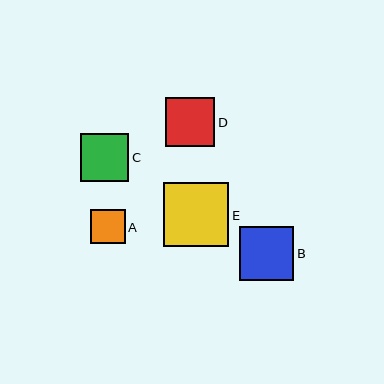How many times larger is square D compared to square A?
Square D is approximately 1.4 times the size of square A.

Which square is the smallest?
Square A is the smallest with a size of approximately 34 pixels.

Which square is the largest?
Square E is the largest with a size of approximately 65 pixels.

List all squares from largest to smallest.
From largest to smallest: E, B, D, C, A.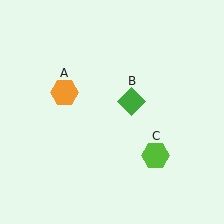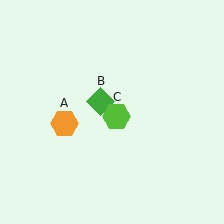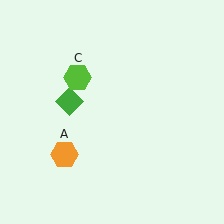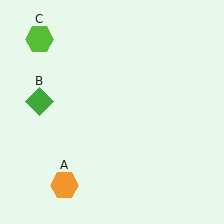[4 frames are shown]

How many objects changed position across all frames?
3 objects changed position: orange hexagon (object A), green diamond (object B), lime hexagon (object C).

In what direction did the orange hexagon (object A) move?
The orange hexagon (object A) moved down.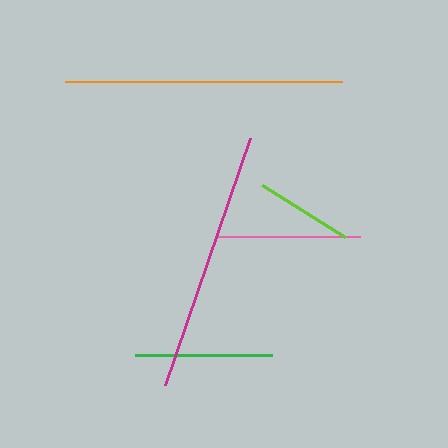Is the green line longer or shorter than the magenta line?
The magenta line is longer than the green line.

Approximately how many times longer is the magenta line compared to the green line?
The magenta line is approximately 1.9 times the length of the green line.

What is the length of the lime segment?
The lime segment is approximately 97 pixels long.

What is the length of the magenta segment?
The magenta segment is approximately 261 pixels long.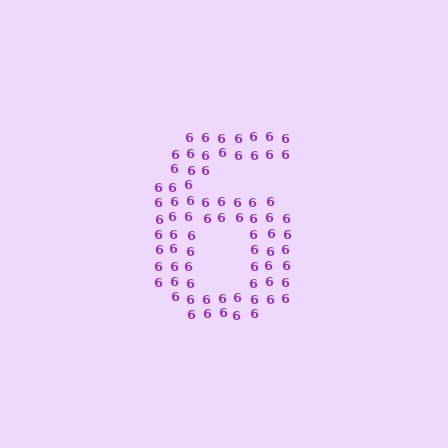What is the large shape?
The large shape is the digit 6.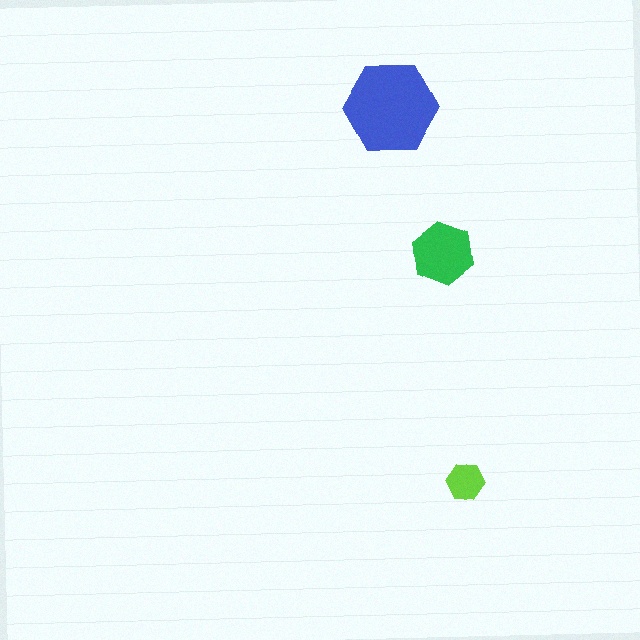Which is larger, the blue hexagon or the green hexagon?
The blue one.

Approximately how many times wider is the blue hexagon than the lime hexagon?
About 2.5 times wider.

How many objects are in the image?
There are 3 objects in the image.